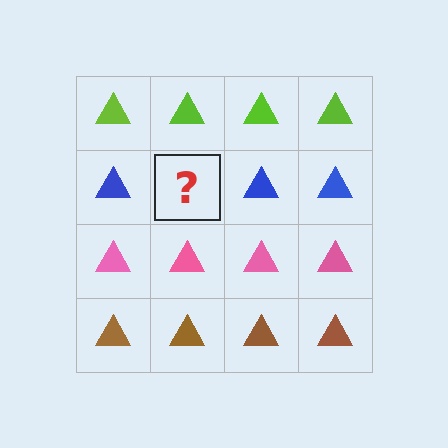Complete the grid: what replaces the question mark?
The question mark should be replaced with a blue triangle.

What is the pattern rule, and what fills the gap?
The rule is that each row has a consistent color. The gap should be filled with a blue triangle.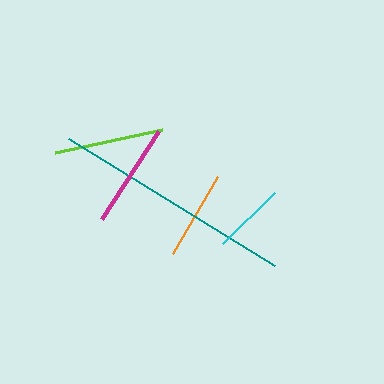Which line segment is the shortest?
The cyan line is the shortest at approximately 73 pixels.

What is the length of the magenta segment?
The magenta segment is approximately 106 pixels long.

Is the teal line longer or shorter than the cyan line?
The teal line is longer than the cyan line.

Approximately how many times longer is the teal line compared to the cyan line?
The teal line is approximately 3.3 times the length of the cyan line.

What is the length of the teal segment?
The teal segment is approximately 242 pixels long.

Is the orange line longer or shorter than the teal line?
The teal line is longer than the orange line.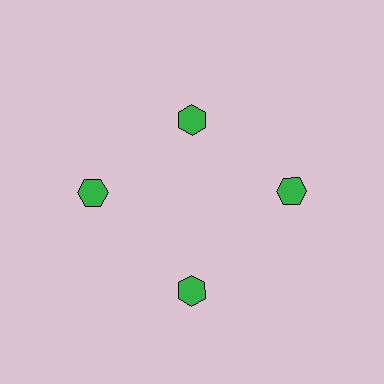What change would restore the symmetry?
The symmetry would be restored by moving it outward, back onto the ring so that all 4 hexagons sit at equal angles and equal distance from the center.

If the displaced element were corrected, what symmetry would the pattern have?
It would have 4-fold rotational symmetry — the pattern would map onto itself every 90 degrees.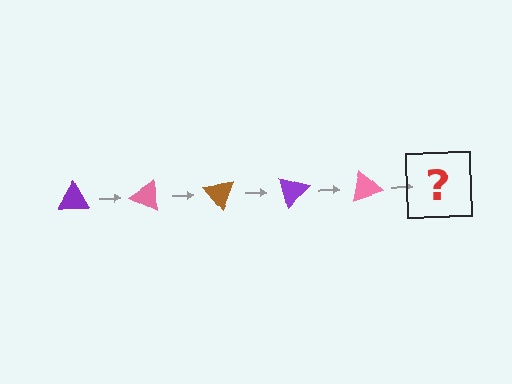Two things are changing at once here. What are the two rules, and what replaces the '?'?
The two rules are that it rotates 25 degrees each step and the color cycles through purple, pink, and brown. The '?' should be a brown triangle, rotated 125 degrees from the start.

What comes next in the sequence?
The next element should be a brown triangle, rotated 125 degrees from the start.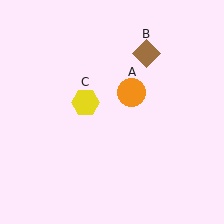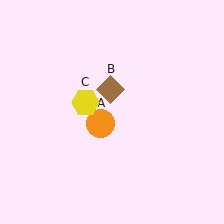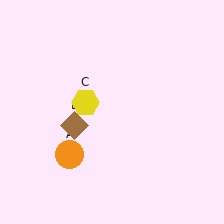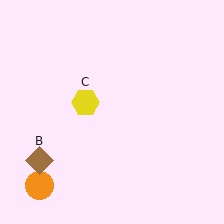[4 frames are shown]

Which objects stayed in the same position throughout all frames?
Yellow hexagon (object C) remained stationary.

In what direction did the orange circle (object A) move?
The orange circle (object A) moved down and to the left.